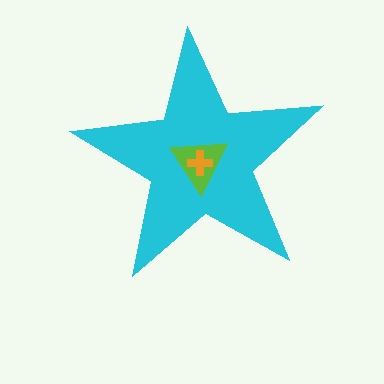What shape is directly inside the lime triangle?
The orange cross.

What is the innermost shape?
The orange cross.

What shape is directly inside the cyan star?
The lime triangle.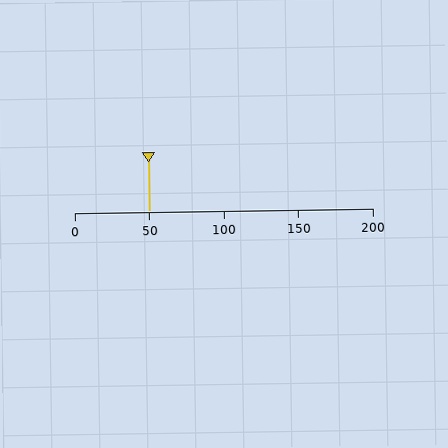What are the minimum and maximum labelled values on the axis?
The axis runs from 0 to 200.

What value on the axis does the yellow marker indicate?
The marker indicates approximately 50.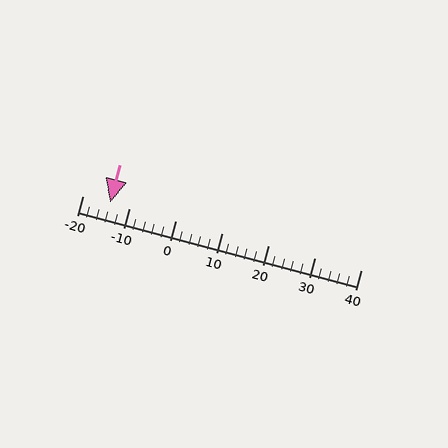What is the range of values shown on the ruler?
The ruler shows values from -20 to 40.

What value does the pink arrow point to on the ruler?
The pink arrow points to approximately -14.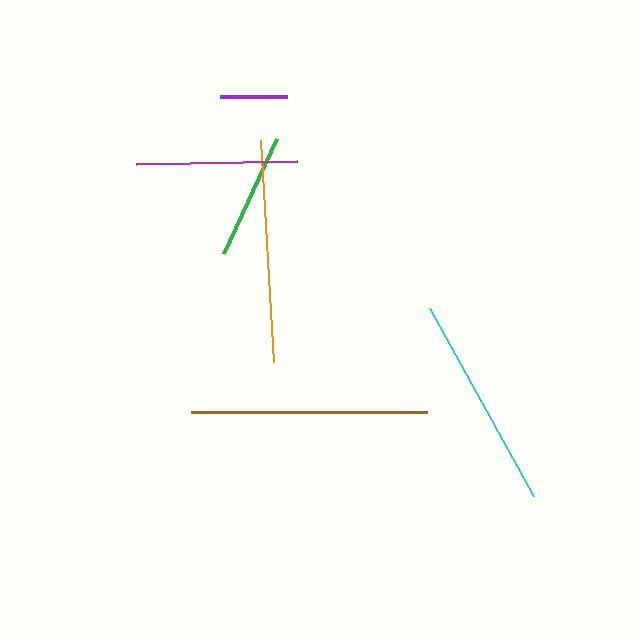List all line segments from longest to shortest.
From longest to shortest: brown, orange, cyan, magenta, green, purple.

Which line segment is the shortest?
The purple line is the shortest at approximately 66 pixels.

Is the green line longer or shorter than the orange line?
The orange line is longer than the green line.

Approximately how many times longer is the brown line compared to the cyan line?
The brown line is approximately 1.1 times the length of the cyan line.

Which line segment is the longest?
The brown line is the longest at approximately 236 pixels.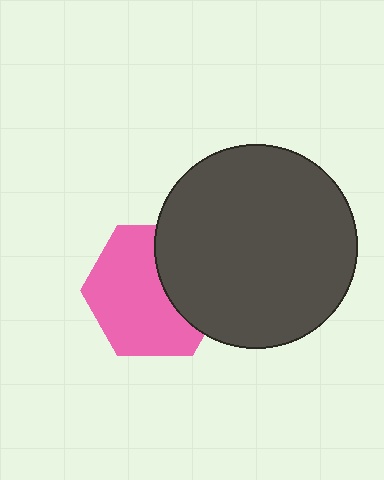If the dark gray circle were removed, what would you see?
You would see the complete pink hexagon.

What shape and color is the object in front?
The object in front is a dark gray circle.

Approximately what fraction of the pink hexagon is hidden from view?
Roughly 36% of the pink hexagon is hidden behind the dark gray circle.